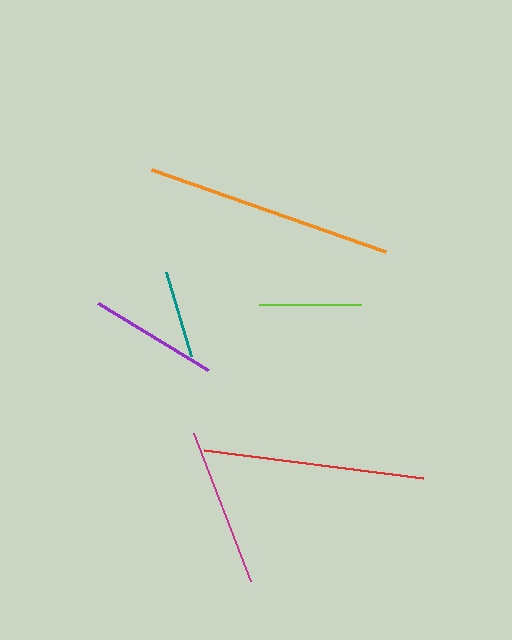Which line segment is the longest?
The orange line is the longest at approximately 248 pixels.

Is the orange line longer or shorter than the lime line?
The orange line is longer than the lime line.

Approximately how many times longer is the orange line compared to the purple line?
The orange line is approximately 1.9 times the length of the purple line.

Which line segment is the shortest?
The teal line is the shortest at approximately 87 pixels.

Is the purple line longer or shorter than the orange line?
The orange line is longer than the purple line.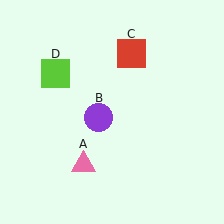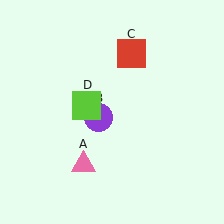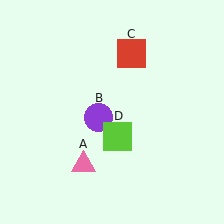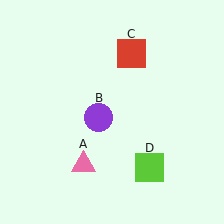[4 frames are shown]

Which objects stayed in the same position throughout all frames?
Pink triangle (object A) and purple circle (object B) and red square (object C) remained stationary.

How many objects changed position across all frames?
1 object changed position: lime square (object D).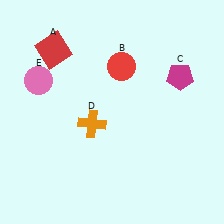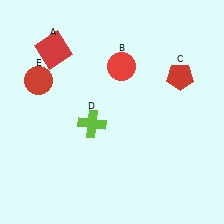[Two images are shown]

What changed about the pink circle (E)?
In Image 1, E is pink. In Image 2, it changed to red.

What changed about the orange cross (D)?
In Image 1, D is orange. In Image 2, it changed to lime.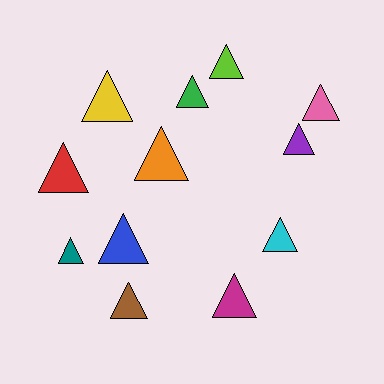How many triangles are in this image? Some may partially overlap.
There are 12 triangles.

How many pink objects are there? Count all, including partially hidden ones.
There is 1 pink object.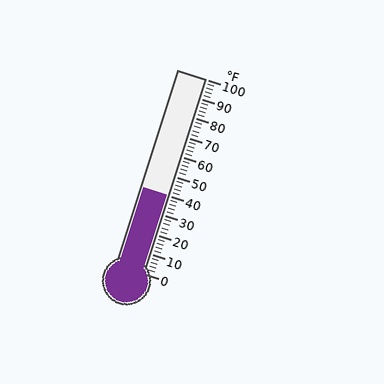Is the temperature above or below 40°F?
The temperature is at 40°F.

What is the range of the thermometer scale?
The thermometer scale ranges from 0°F to 100°F.